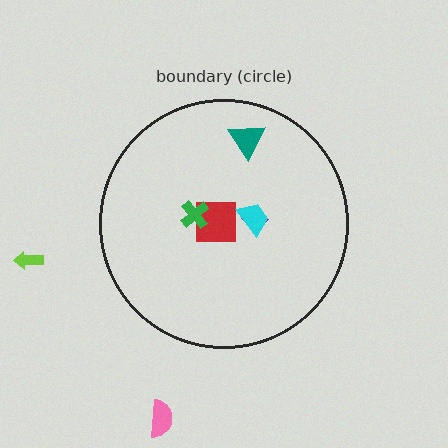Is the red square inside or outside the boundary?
Inside.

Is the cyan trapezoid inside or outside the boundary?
Inside.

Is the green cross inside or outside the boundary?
Inside.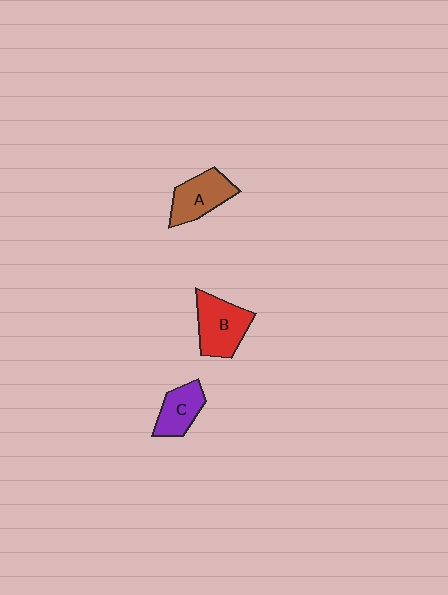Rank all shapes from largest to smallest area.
From largest to smallest: B (red), A (brown), C (purple).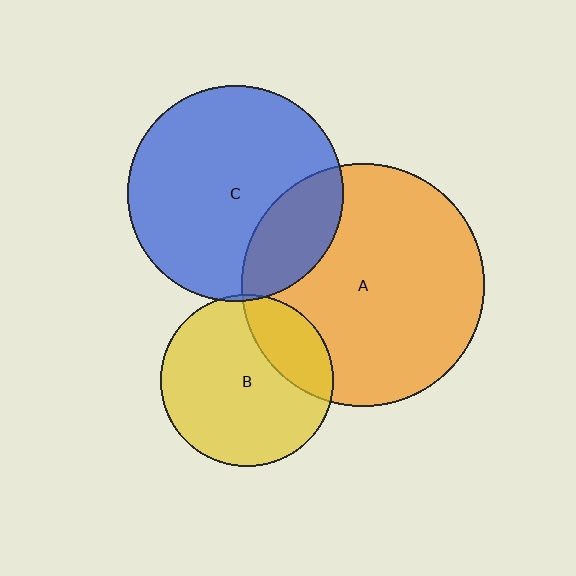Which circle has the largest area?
Circle A (orange).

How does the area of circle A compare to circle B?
Approximately 2.0 times.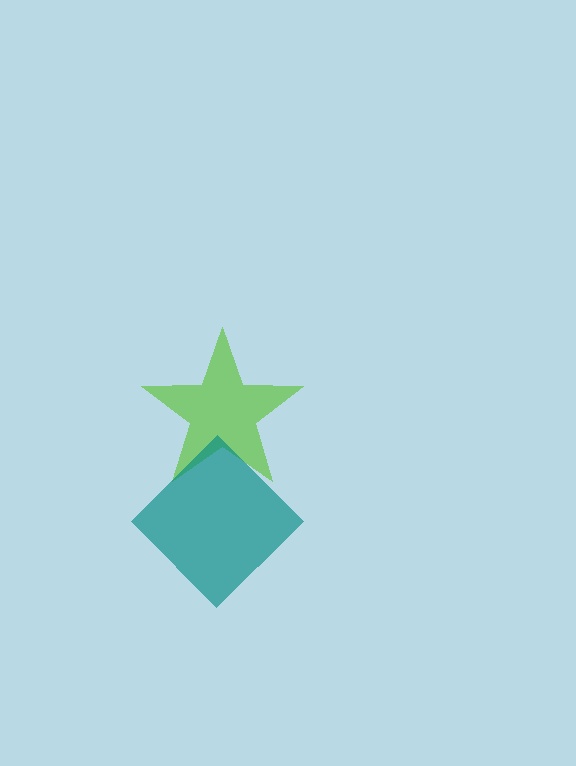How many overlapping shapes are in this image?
There are 2 overlapping shapes in the image.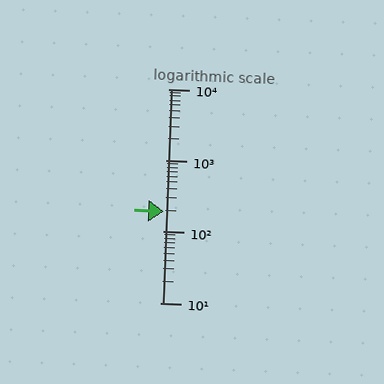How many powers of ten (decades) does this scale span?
The scale spans 3 decades, from 10 to 10000.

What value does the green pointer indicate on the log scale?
The pointer indicates approximately 190.